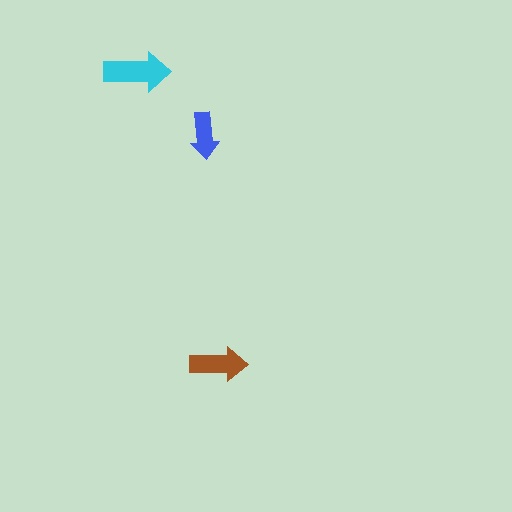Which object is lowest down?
The brown arrow is bottommost.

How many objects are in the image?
There are 3 objects in the image.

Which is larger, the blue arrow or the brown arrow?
The brown one.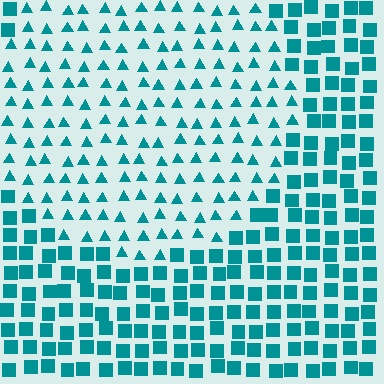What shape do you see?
I see a circle.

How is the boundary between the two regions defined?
The boundary is defined by a change in element shape: triangles inside vs. squares outside. All elements share the same color and spacing.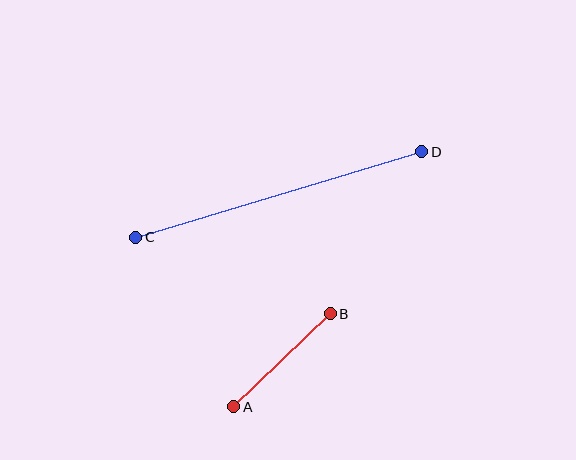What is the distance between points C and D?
The distance is approximately 298 pixels.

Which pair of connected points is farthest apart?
Points C and D are farthest apart.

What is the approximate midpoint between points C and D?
The midpoint is at approximately (279, 194) pixels.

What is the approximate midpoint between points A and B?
The midpoint is at approximately (282, 360) pixels.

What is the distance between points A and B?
The distance is approximately 134 pixels.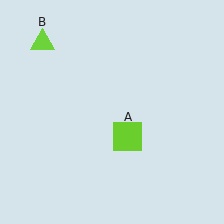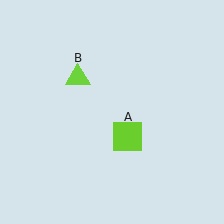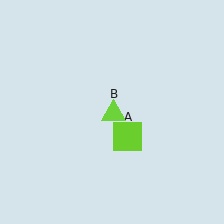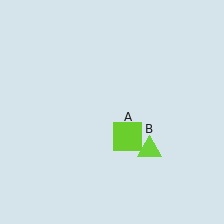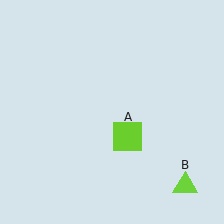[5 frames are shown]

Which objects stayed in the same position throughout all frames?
Lime square (object A) remained stationary.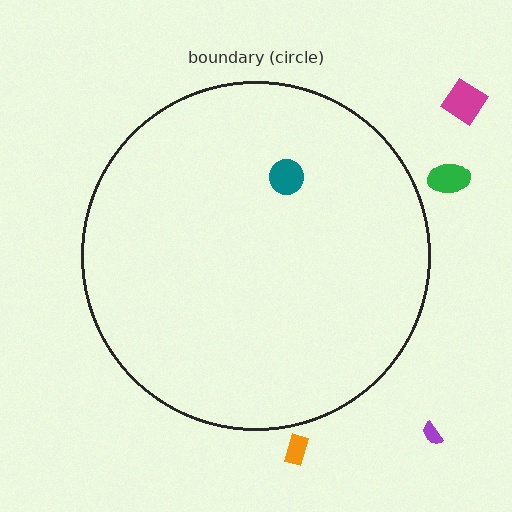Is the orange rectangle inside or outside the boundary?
Outside.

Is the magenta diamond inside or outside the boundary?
Outside.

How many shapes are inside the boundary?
1 inside, 4 outside.